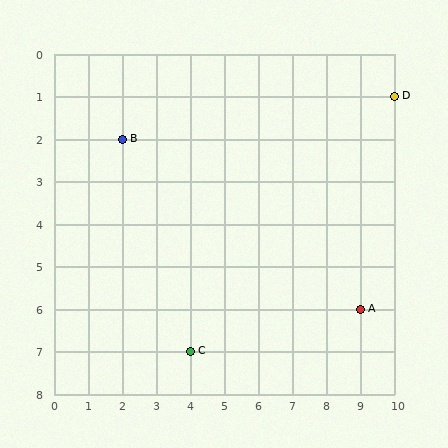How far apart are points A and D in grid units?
Points A and D are 1 column and 5 rows apart (about 5.1 grid units diagonally).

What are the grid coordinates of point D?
Point D is at grid coordinates (10, 1).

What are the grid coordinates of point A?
Point A is at grid coordinates (9, 6).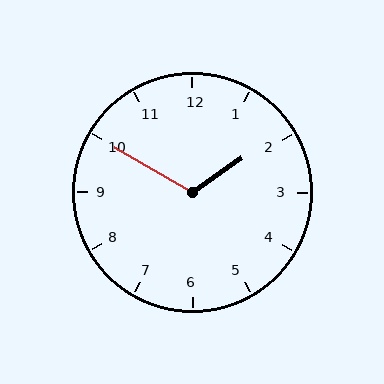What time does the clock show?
1:50.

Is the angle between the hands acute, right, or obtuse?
It is obtuse.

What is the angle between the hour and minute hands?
Approximately 115 degrees.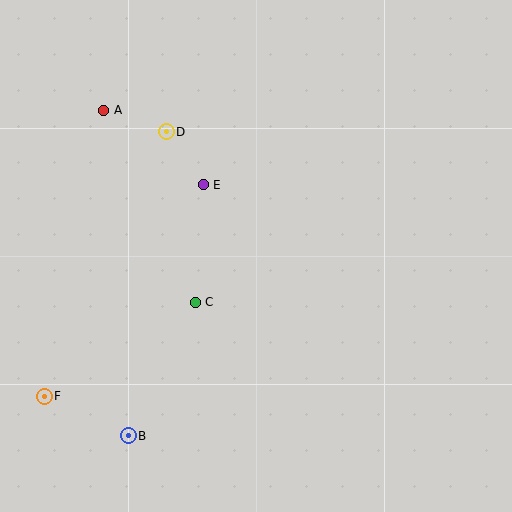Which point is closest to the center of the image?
Point C at (195, 302) is closest to the center.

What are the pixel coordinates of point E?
Point E is at (203, 185).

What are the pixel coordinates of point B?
Point B is at (128, 436).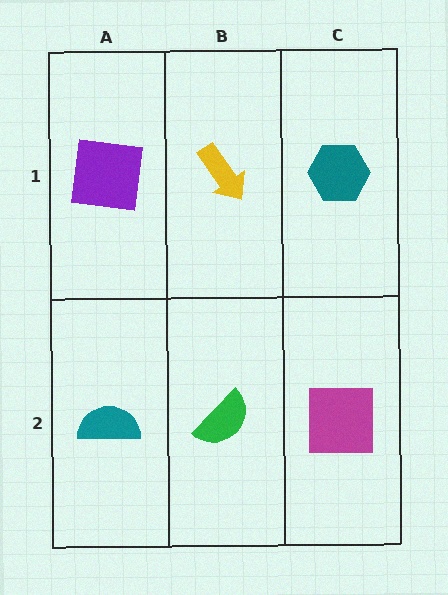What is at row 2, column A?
A teal semicircle.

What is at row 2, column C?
A magenta square.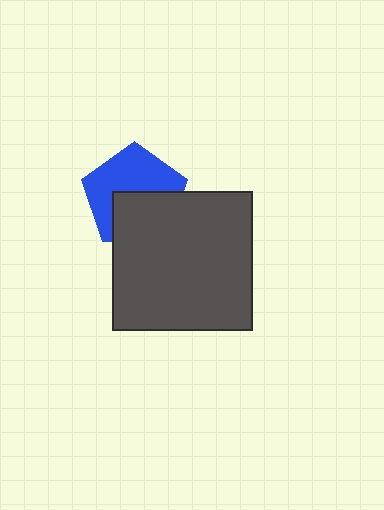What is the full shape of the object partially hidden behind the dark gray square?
The partially hidden object is a blue pentagon.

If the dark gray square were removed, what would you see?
You would see the complete blue pentagon.